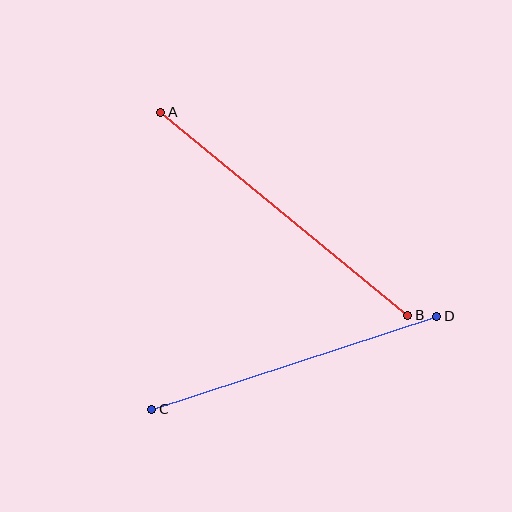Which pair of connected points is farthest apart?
Points A and B are farthest apart.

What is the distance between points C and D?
The distance is approximately 300 pixels.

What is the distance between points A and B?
The distance is approximately 320 pixels.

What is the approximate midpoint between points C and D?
The midpoint is at approximately (294, 363) pixels.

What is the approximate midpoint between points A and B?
The midpoint is at approximately (284, 214) pixels.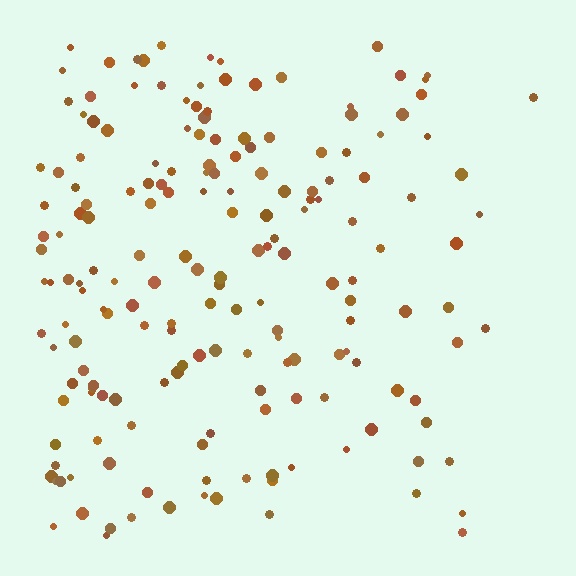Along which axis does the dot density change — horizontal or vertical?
Horizontal.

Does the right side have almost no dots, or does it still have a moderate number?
Still a moderate number, just noticeably fewer than the left.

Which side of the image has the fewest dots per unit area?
The right.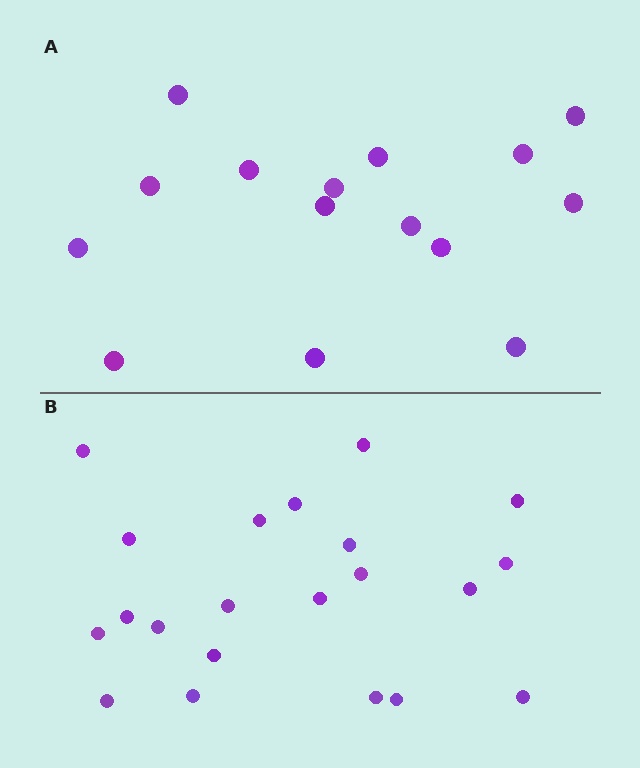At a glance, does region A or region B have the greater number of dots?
Region B (the bottom region) has more dots.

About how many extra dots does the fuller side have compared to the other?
Region B has about 6 more dots than region A.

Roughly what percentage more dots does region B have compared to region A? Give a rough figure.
About 40% more.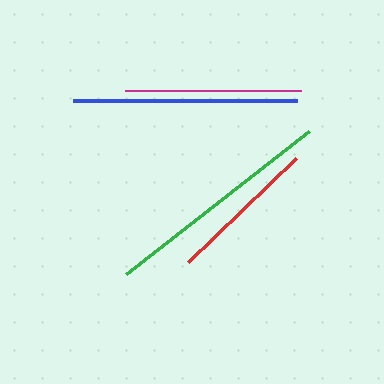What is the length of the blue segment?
The blue segment is approximately 224 pixels long.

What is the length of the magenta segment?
The magenta segment is approximately 176 pixels long.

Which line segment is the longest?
The green line is the longest at approximately 233 pixels.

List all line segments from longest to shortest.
From longest to shortest: green, blue, magenta, red.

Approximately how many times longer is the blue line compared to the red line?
The blue line is approximately 1.5 times the length of the red line.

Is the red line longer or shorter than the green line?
The green line is longer than the red line.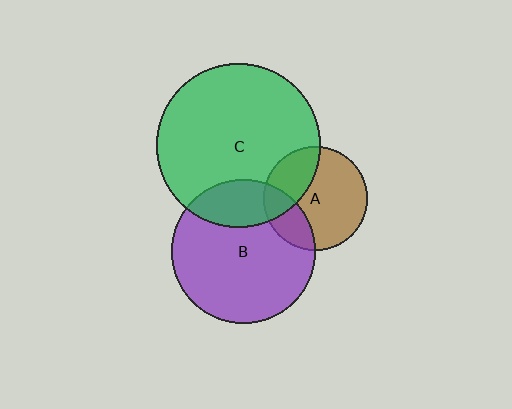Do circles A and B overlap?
Yes.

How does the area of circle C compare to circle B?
Approximately 1.3 times.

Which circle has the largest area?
Circle C (green).